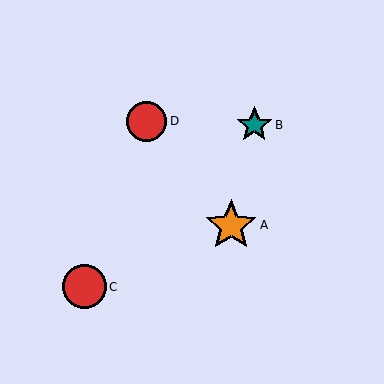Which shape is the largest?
The orange star (labeled A) is the largest.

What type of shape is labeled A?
Shape A is an orange star.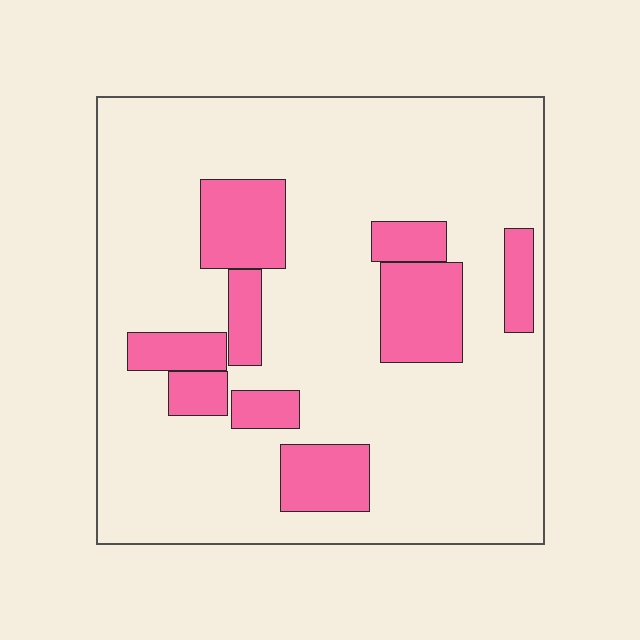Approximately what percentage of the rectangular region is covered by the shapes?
Approximately 20%.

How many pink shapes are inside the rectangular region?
9.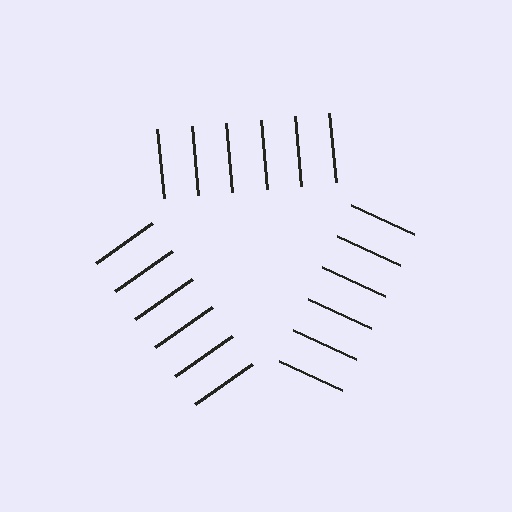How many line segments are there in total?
18 — 6 along each of the 3 edges.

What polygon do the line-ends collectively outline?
An illusory triangle — the line segments terminate on its edges but no continuous stroke is drawn.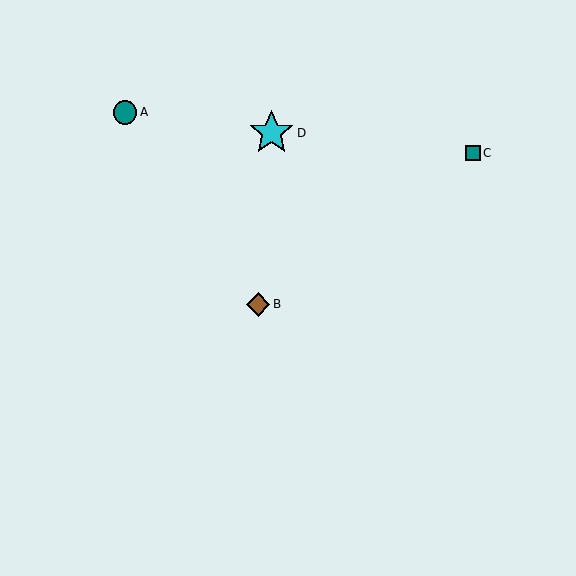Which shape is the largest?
The cyan star (labeled D) is the largest.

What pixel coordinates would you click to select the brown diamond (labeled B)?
Click at (258, 304) to select the brown diamond B.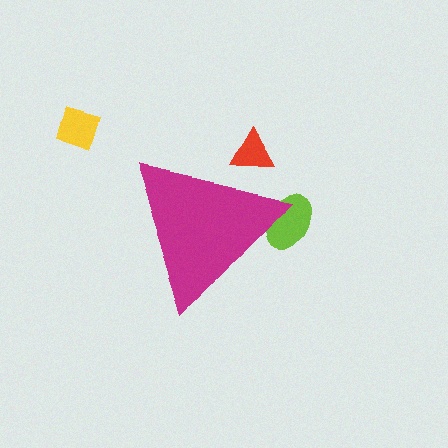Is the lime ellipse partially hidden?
Yes, the lime ellipse is partially hidden behind the magenta triangle.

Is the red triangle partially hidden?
Yes, the red triangle is partially hidden behind the magenta triangle.